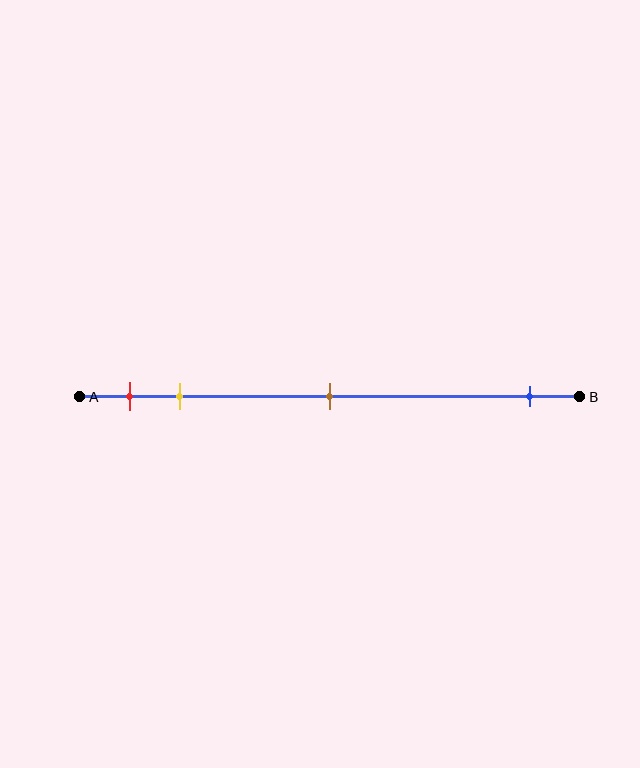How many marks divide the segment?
There are 4 marks dividing the segment.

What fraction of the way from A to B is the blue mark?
The blue mark is approximately 90% (0.9) of the way from A to B.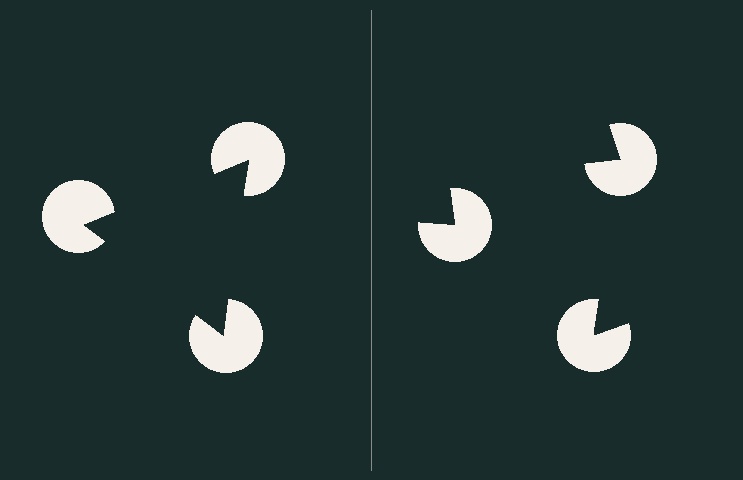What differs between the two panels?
The pac-man discs are positioned identically on both sides; only the wedge orientations differ. On the left they align to a triangle; on the right they are misaligned.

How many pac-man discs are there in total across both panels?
6 — 3 on each side.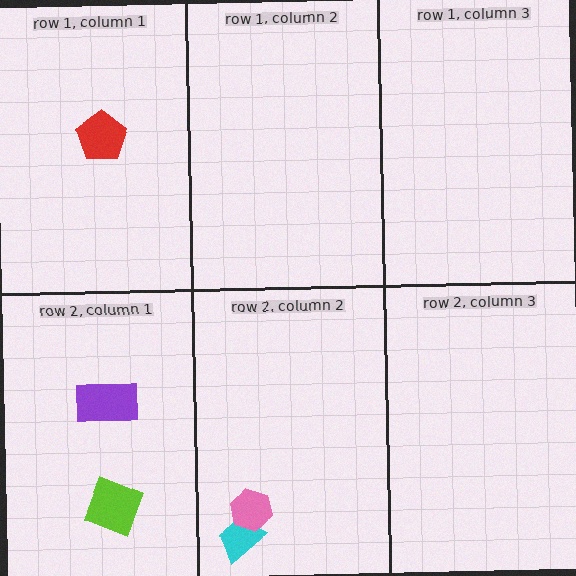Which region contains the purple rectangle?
The row 2, column 1 region.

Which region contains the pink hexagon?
The row 2, column 2 region.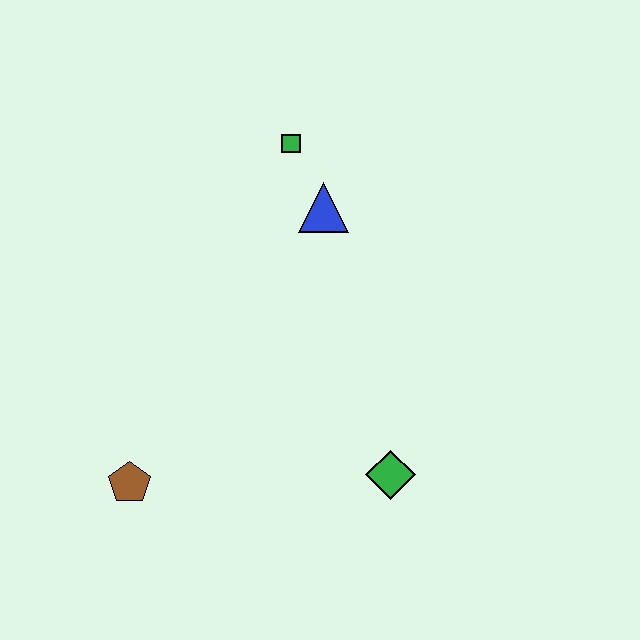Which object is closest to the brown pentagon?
The green diamond is closest to the brown pentagon.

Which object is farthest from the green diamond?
The green square is farthest from the green diamond.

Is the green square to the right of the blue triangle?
No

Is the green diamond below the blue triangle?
Yes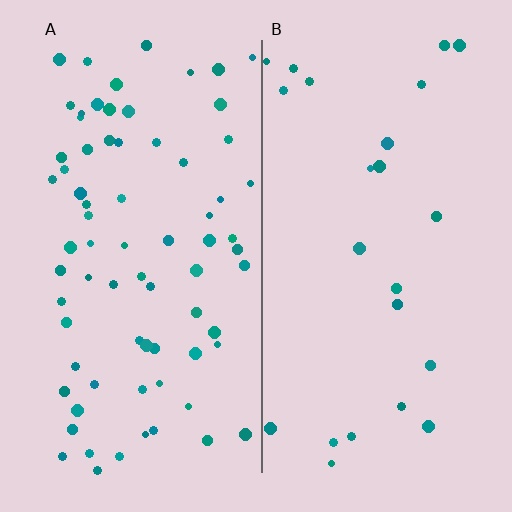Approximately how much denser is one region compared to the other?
Approximately 3.1× — region A over region B.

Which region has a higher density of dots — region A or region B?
A (the left).